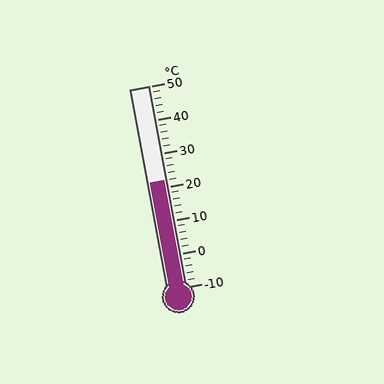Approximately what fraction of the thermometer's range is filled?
The thermometer is filled to approximately 55% of its range.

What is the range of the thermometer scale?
The thermometer scale ranges from -10°C to 50°C.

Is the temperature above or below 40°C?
The temperature is below 40°C.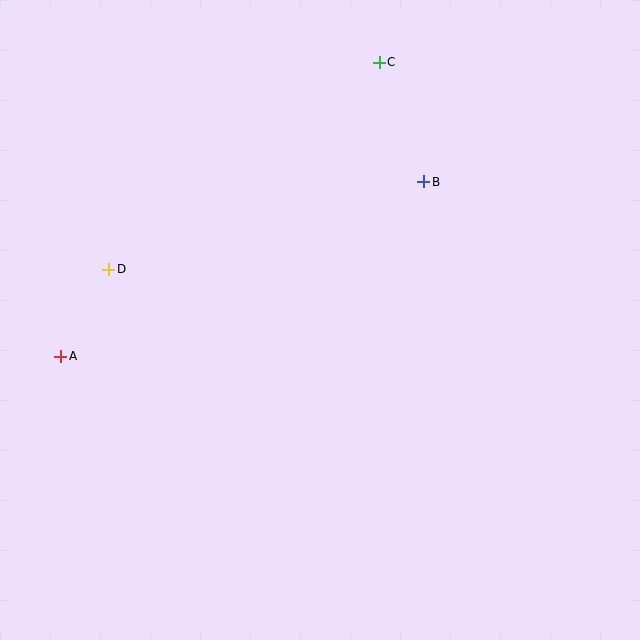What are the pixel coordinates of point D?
Point D is at (109, 269).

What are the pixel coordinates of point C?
Point C is at (379, 62).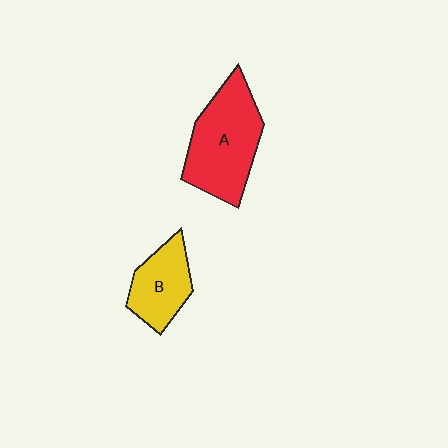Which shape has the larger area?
Shape A (red).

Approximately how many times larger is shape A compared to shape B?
Approximately 1.7 times.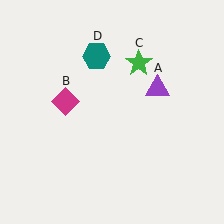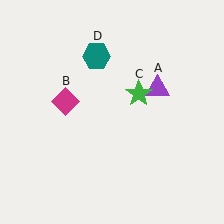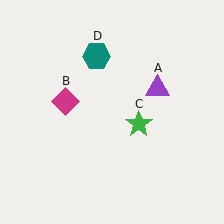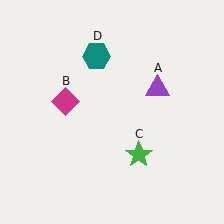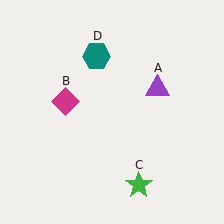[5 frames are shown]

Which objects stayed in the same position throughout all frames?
Purple triangle (object A) and magenta diamond (object B) and teal hexagon (object D) remained stationary.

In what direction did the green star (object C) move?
The green star (object C) moved down.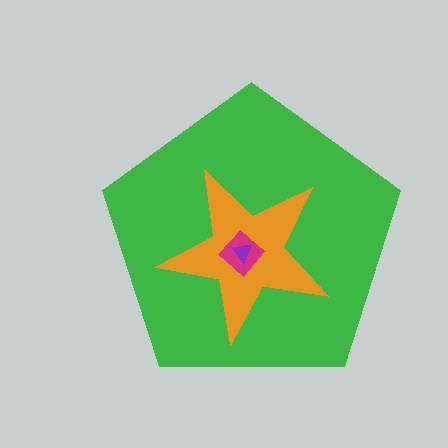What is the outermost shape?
The green pentagon.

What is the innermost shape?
The purple triangle.